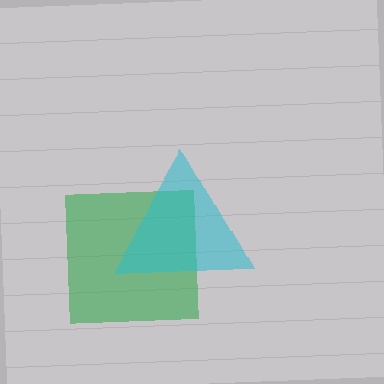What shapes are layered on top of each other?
The layered shapes are: a green square, a cyan triangle.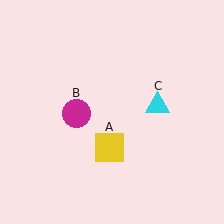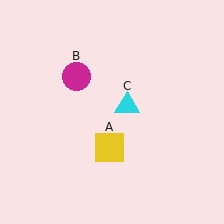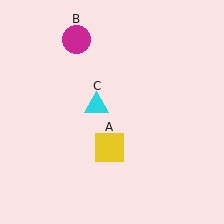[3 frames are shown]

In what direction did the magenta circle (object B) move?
The magenta circle (object B) moved up.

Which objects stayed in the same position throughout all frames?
Yellow square (object A) remained stationary.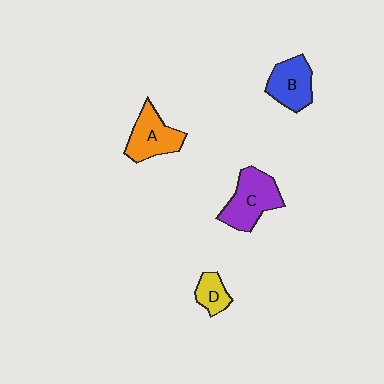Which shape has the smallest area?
Shape D (yellow).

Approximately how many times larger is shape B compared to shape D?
Approximately 1.8 times.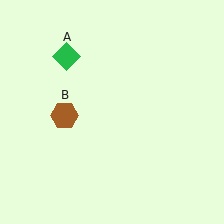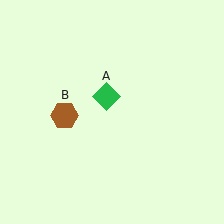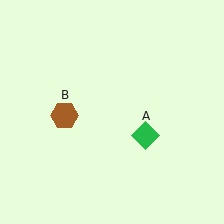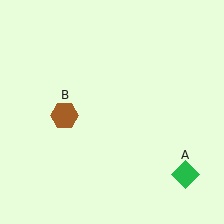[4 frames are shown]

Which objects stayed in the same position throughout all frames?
Brown hexagon (object B) remained stationary.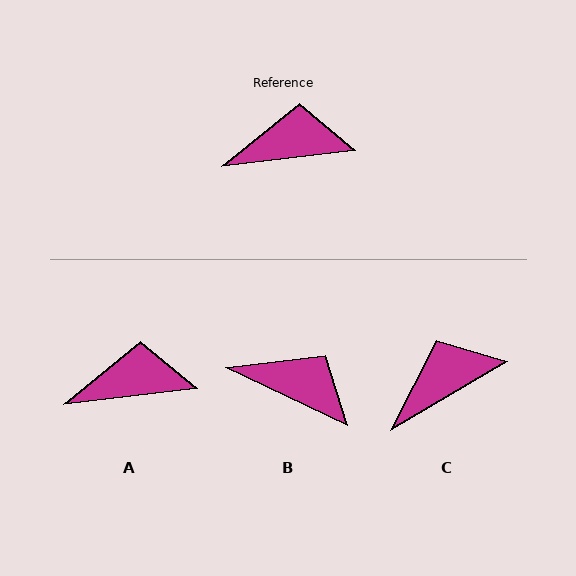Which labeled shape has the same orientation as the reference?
A.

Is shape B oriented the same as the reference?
No, it is off by about 32 degrees.